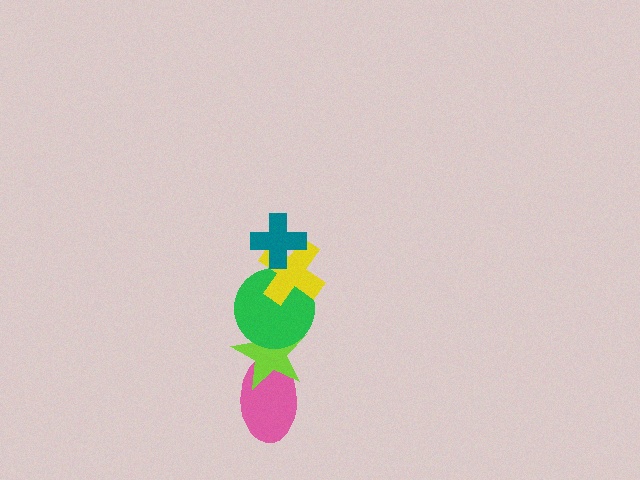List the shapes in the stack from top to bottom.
From top to bottom: the teal cross, the yellow cross, the green circle, the lime star, the pink ellipse.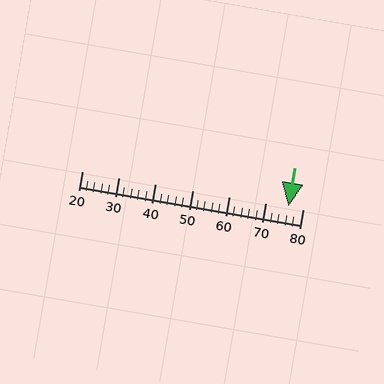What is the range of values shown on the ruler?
The ruler shows values from 20 to 80.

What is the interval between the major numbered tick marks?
The major tick marks are spaced 10 units apart.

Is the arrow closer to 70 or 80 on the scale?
The arrow is closer to 80.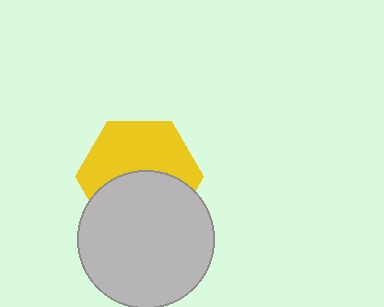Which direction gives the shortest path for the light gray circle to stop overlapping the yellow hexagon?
Moving down gives the shortest separation.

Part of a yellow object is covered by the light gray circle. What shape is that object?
It is a hexagon.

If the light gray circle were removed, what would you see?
You would see the complete yellow hexagon.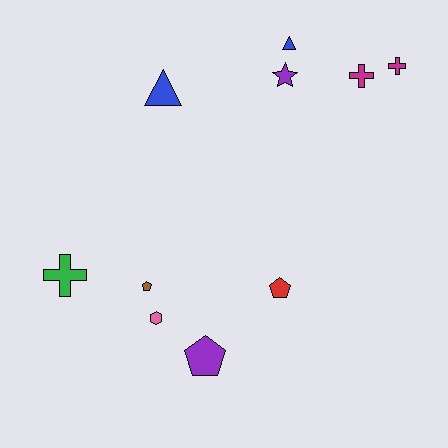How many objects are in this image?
There are 10 objects.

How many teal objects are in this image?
There are no teal objects.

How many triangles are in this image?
There are 2 triangles.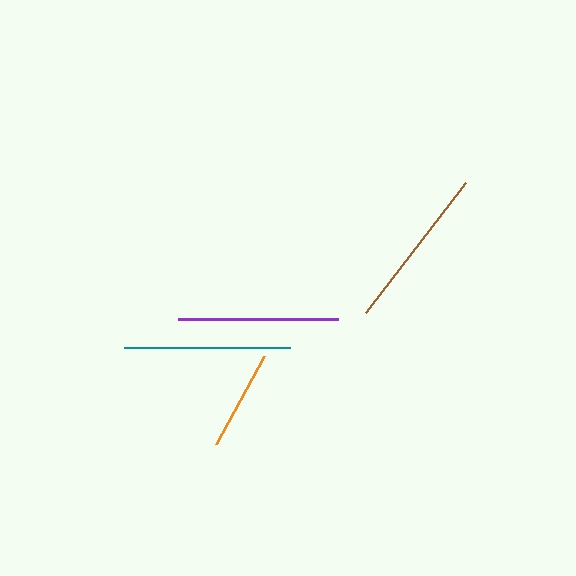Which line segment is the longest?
The teal line is the longest at approximately 166 pixels.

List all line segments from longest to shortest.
From longest to shortest: teal, brown, purple, orange.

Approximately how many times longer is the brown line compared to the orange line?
The brown line is approximately 1.7 times the length of the orange line.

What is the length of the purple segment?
The purple segment is approximately 160 pixels long.